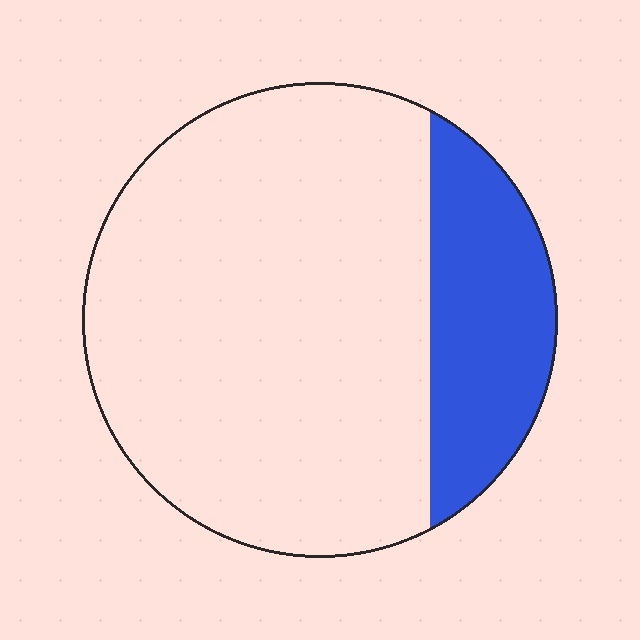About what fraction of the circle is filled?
About one fifth (1/5).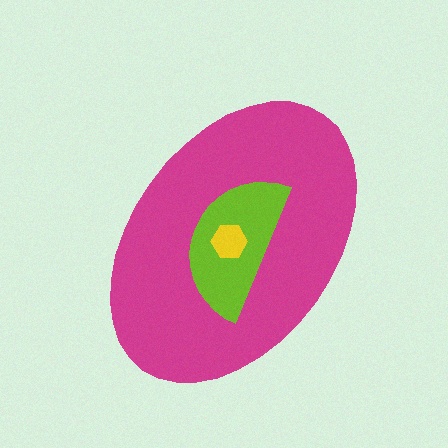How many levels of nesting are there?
3.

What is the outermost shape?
The magenta ellipse.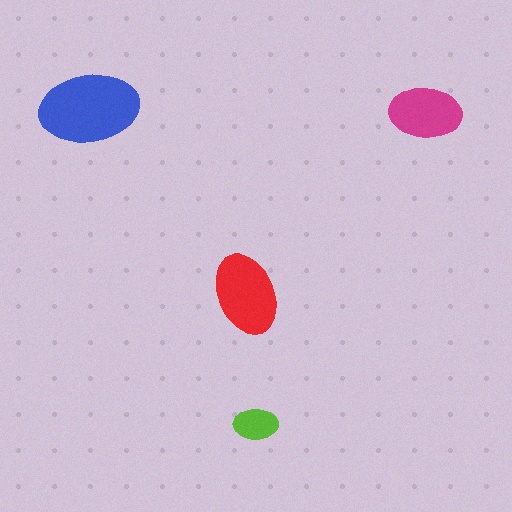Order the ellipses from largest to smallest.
the blue one, the red one, the magenta one, the lime one.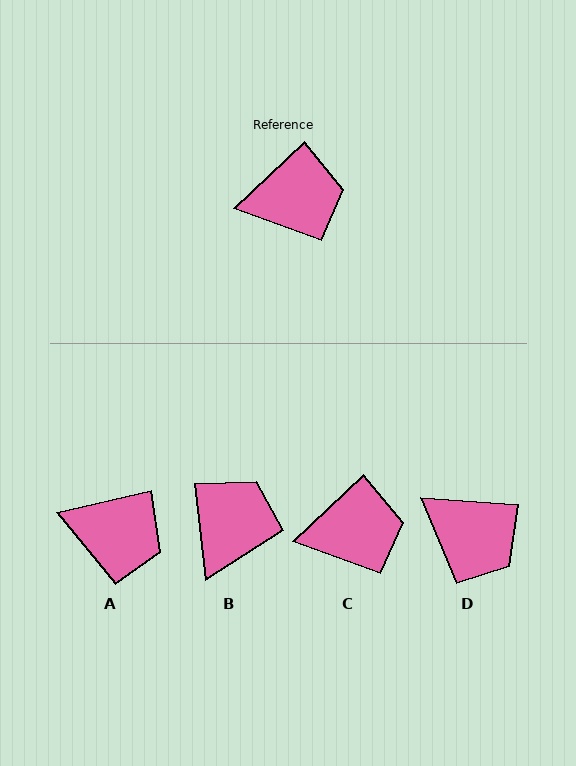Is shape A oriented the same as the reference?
No, it is off by about 31 degrees.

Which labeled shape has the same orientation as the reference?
C.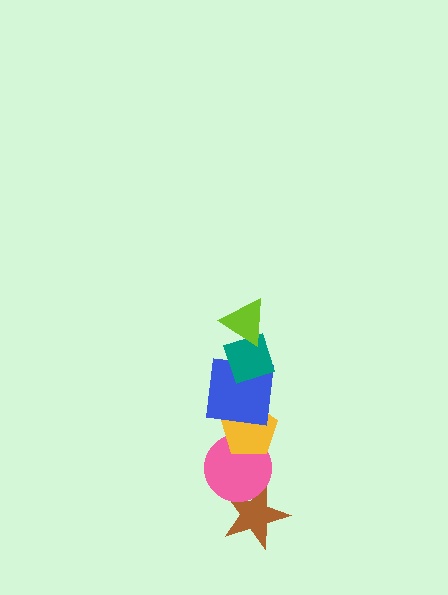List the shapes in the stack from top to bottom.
From top to bottom: the lime triangle, the teal diamond, the blue square, the yellow pentagon, the pink circle, the brown star.